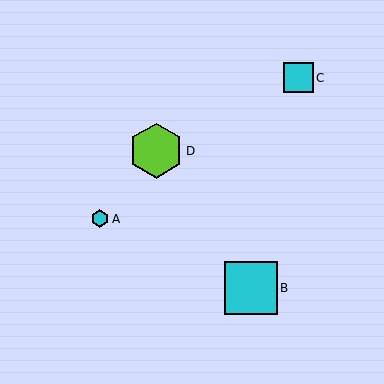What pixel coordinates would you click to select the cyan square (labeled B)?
Click at (251, 288) to select the cyan square B.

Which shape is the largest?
The lime hexagon (labeled D) is the largest.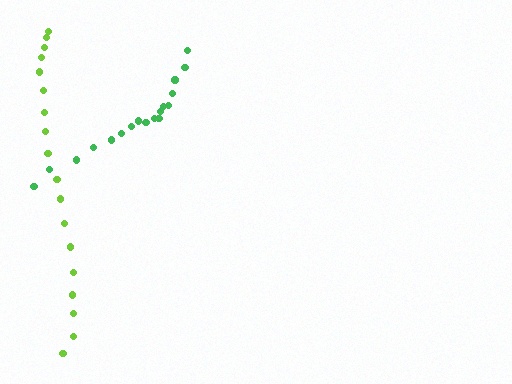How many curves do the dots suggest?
There are 2 distinct paths.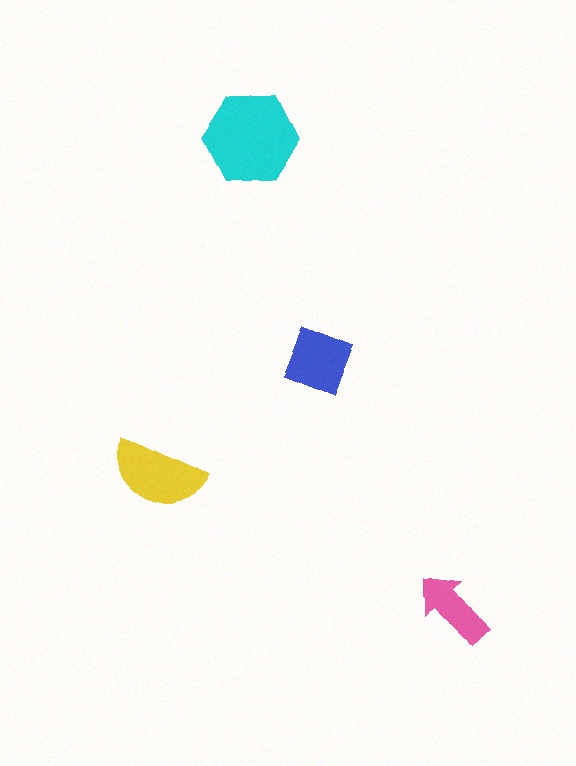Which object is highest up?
The cyan hexagon is topmost.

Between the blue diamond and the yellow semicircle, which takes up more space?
The yellow semicircle.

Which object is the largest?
The cyan hexagon.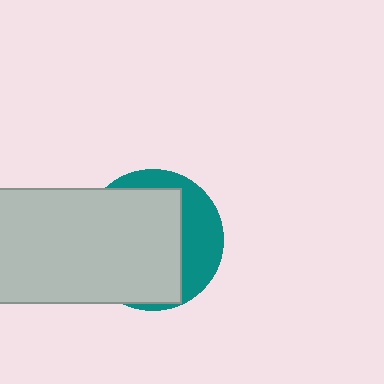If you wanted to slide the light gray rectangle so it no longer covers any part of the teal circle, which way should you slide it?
Slide it left — that is the most direct way to separate the two shapes.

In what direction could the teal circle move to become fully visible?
The teal circle could move right. That would shift it out from behind the light gray rectangle entirely.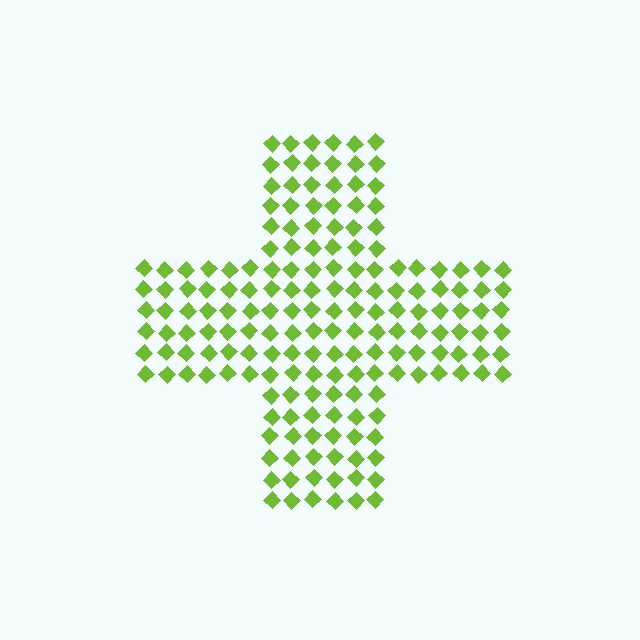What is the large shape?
The large shape is a cross.